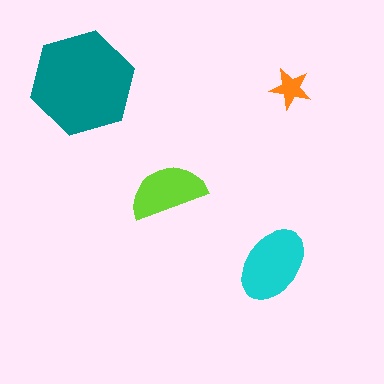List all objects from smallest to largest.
The orange star, the lime semicircle, the cyan ellipse, the teal hexagon.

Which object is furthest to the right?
The orange star is rightmost.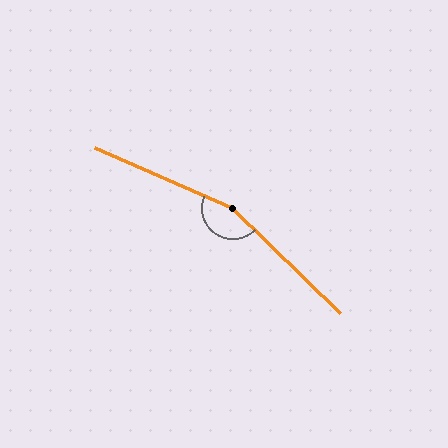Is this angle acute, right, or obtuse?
It is obtuse.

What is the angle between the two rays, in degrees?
Approximately 159 degrees.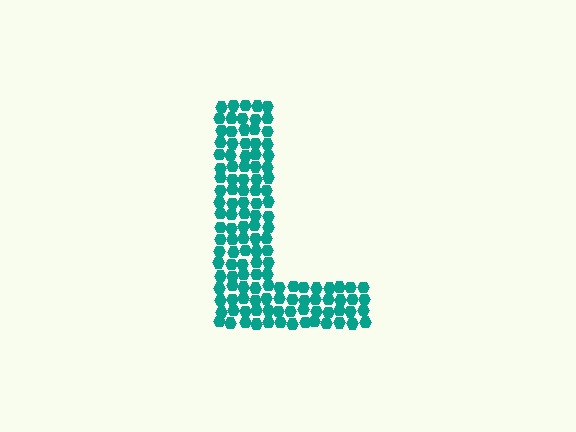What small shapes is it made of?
It is made of small hexagons.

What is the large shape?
The large shape is the letter L.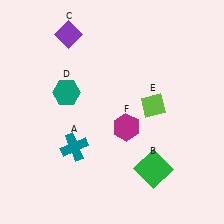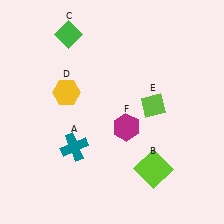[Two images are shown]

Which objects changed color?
B changed from green to lime. C changed from purple to green. D changed from teal to yellow.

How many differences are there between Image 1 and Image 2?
There are 3 differences between the two images.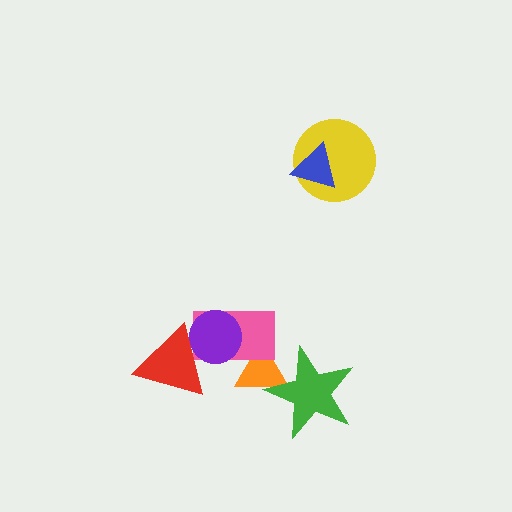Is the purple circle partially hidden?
Yes, it is partially covered by another shape.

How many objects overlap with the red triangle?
2 objects overlap with the red triangle.